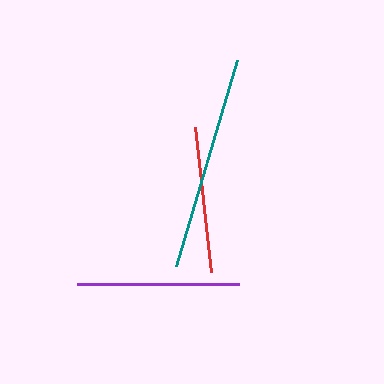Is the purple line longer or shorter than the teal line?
The teal line is longer than the purple line.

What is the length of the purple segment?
The purple segment is approximately 162 pixels long.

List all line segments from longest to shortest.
From longest to shortest: teal, purple, red.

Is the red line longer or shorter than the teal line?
The teal line is longer than the red line.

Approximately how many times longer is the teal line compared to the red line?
The teal line is approximately 1.5 times the length of the red line.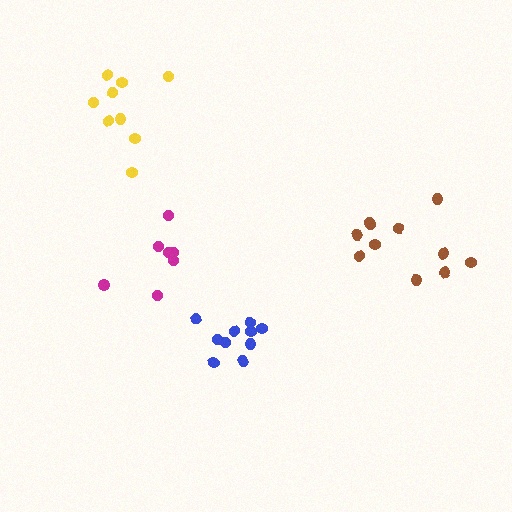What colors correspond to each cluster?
The clusters are colored: blue, brown, magenta, yellow.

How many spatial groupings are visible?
There are 4 spatial groupings.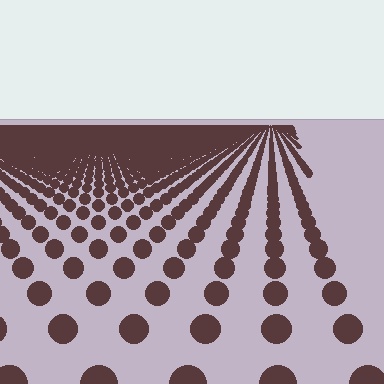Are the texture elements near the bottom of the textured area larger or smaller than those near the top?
Larger. Near the bottom, elements are closer to the viewer and appear at a bigger on-screen size.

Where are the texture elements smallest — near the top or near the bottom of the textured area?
Near the top.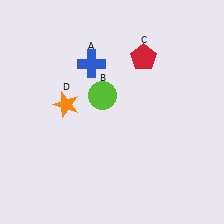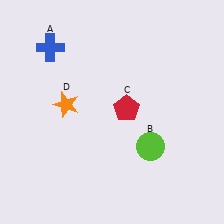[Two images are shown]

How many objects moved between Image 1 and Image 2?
3 objects moved between the two images.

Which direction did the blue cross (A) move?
The blue cross (A) moved left.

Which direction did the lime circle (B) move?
The lime circle (B) moved down.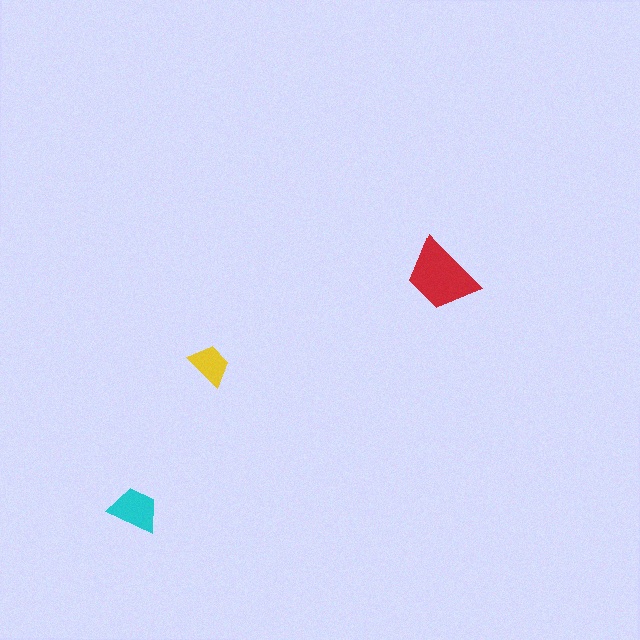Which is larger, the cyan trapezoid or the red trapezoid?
The red one.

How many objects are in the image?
There are 3 objects in the image.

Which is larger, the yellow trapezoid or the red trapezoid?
The red one.